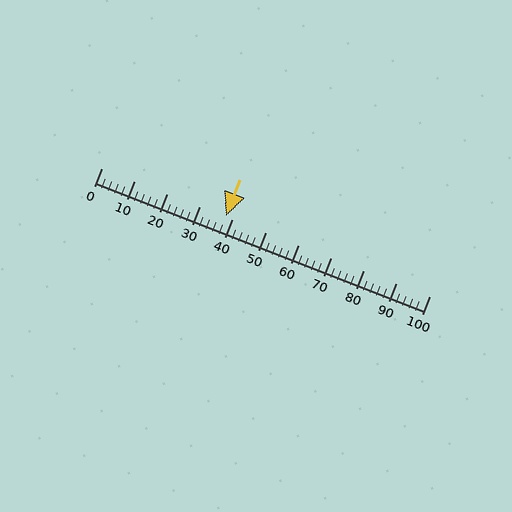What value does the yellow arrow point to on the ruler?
The yellow arrow points to approximately 38.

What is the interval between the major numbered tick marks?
The major tick marks are spaced 10 units apart.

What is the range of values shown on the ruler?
The ruler shows values from 0 to 100.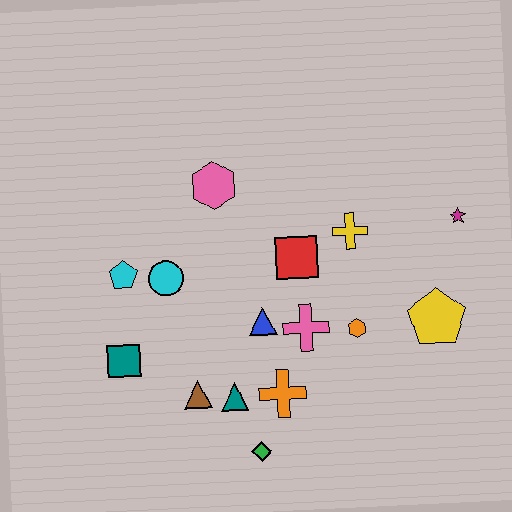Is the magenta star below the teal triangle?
No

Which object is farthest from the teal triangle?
The magenta star is farthest from the teal triangle.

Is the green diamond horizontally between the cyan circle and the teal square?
No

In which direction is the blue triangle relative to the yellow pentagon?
The blue triangle is to the left of the yellow pentagon.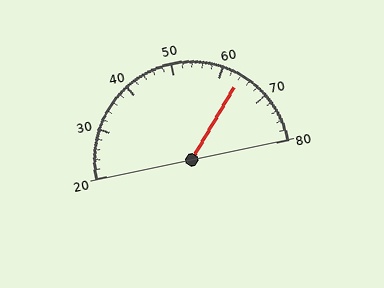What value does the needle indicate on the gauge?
The needle indicates approximately 64.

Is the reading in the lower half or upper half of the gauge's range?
The reading is in the upper half of the range (20 to 80).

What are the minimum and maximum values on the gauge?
The gauge ranges from 20 to 80.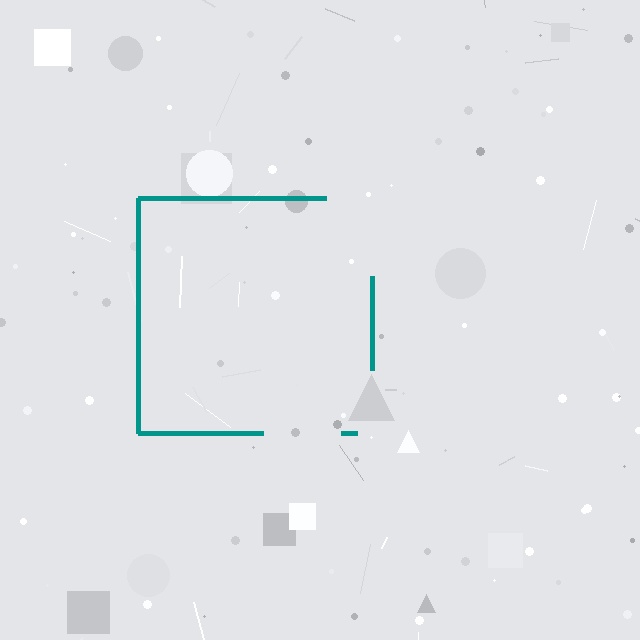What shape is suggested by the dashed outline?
The dashed outline suggests a square.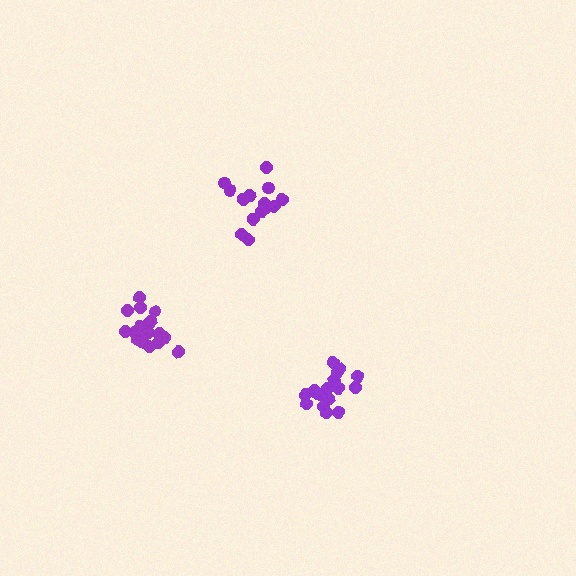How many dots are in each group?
Group 1: 18 dots, Group 2: 14 dots, Group 3: 19 dots (51 total).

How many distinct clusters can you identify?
There are 3 distinct clusters.